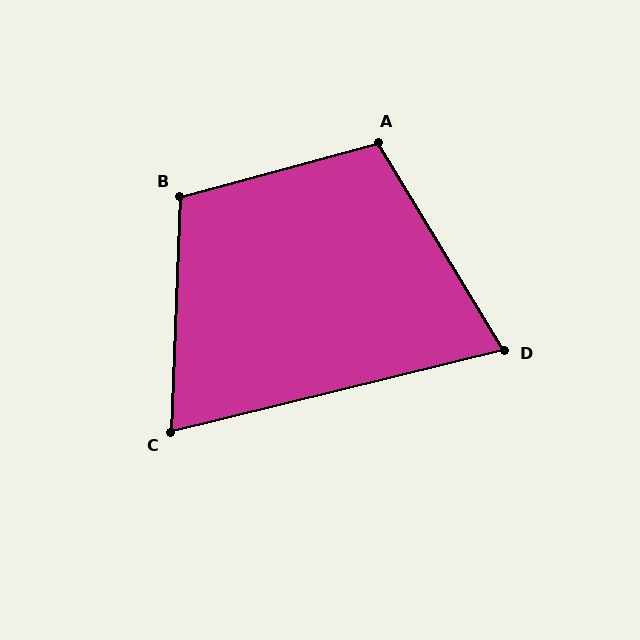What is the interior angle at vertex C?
Approximately 74 degrees (acute).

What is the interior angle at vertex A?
Approximately 106 degrees (obtuse).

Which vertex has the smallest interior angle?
D, at approximately 73 degrees.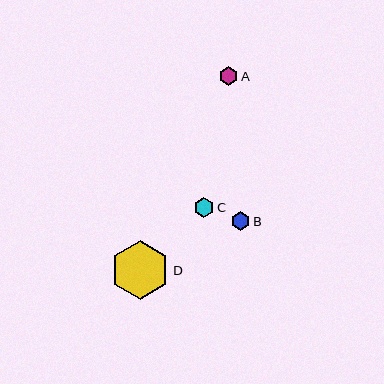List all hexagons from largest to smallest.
From largest to smallest: D, C, A, B.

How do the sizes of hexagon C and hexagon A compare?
Hexagon C and hexagon A are approximately the same size.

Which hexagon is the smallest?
Hexagon B is the smallest with a size of approximately 18 pixels.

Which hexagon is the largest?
Hexagon D is the largest with a size of approximately 59 pixels.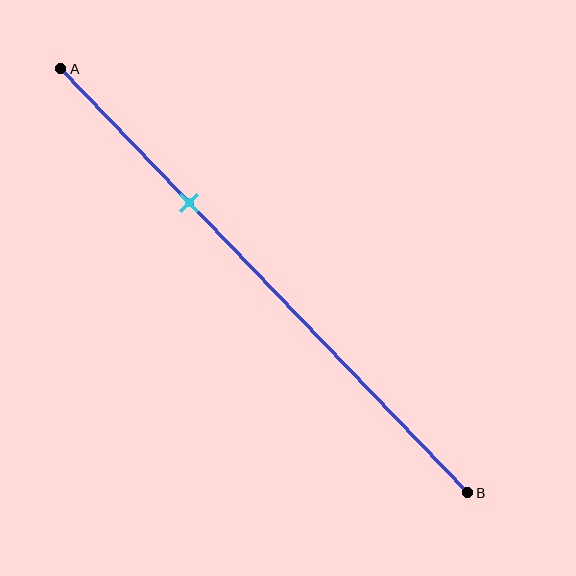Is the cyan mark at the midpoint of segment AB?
No, the mark is at about 30% from A, not at the 50% midpoint.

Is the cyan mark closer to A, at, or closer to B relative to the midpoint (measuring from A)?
The cyan mark is closer to point A than the midpoint of segment AB.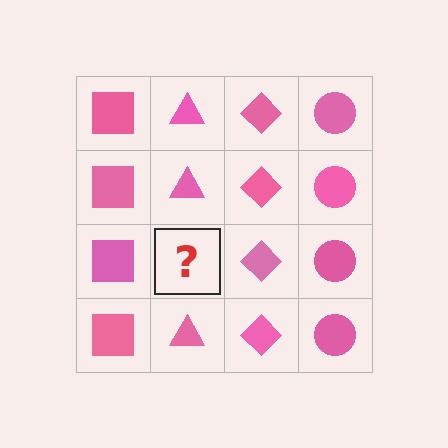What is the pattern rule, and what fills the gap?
The rule is that each column has a consistent shape. The gap should be filled with a pink triangle.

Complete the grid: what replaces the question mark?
The question mark should be replaced with a pink triangle.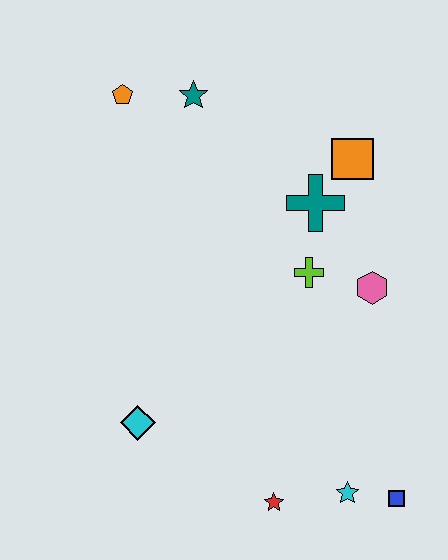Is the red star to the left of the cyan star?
Yes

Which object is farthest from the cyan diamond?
The orange square is farthest from the cyan diamond.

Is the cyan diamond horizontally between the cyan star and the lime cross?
No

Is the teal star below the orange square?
No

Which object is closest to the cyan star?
The blue square is closest to the cyan star.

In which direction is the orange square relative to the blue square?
The orange square is above the blue square.